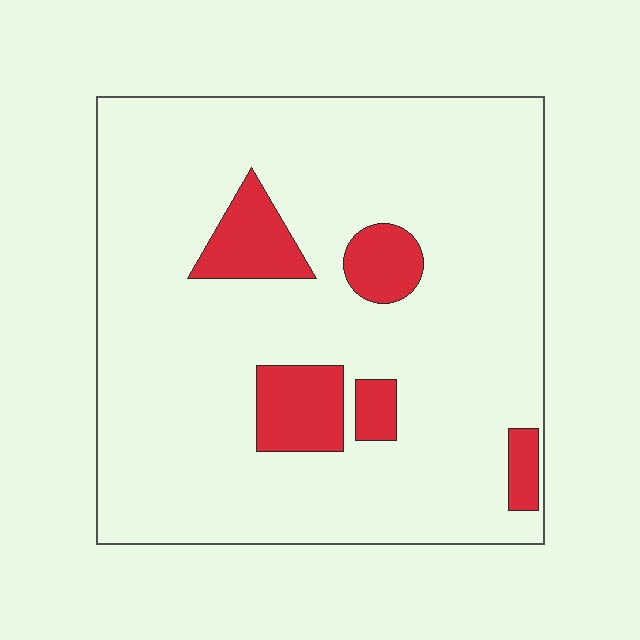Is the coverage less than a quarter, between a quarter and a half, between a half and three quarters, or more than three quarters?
Less than a quarter.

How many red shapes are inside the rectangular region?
5.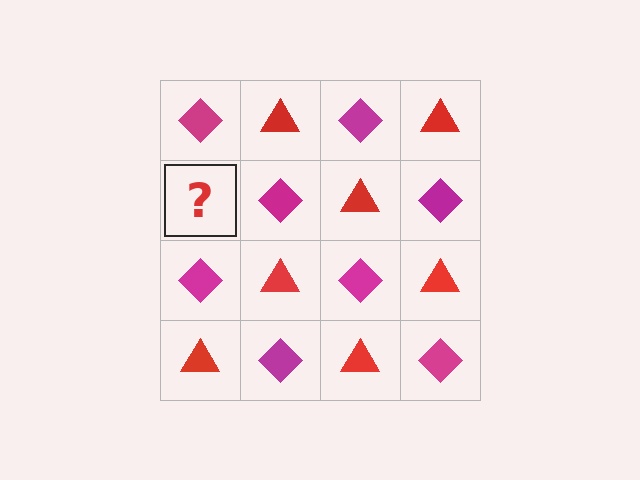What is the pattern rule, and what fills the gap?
The rule is that it alternates magenta diamond and red triangle in a checkerboard pattern. The gap should be filled with a red triangle.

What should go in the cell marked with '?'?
The missing cell should contain a red triangle.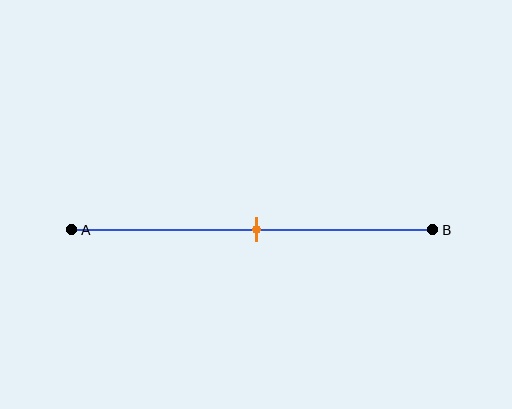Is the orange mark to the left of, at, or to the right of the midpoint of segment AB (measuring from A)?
The orange mark is approximately at the midpoint of segment AB.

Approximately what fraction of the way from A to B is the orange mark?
The orange mark is approximately 50% of the way from A to B.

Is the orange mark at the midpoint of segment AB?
Yes, the mark is approximately at the midpoint.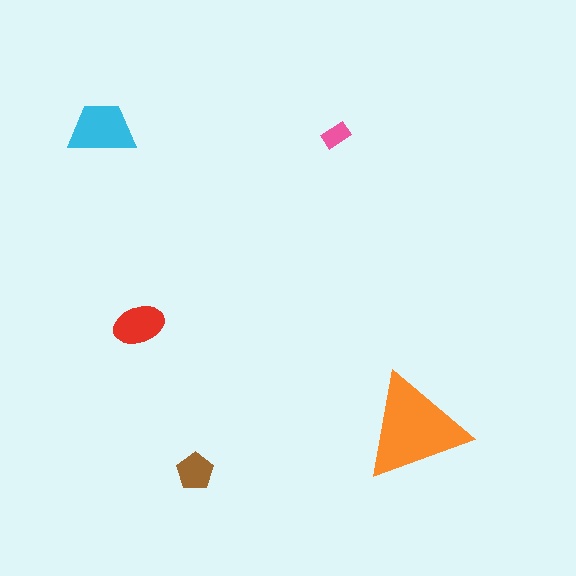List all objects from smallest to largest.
The pink rectangle, the brown pentagon, the red ellipse, the cyan trapezoid, the orange triangle.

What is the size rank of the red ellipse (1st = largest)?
3rd.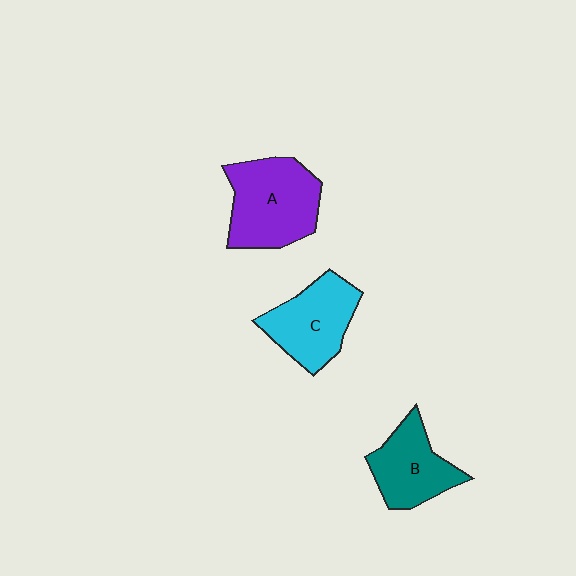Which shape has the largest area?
Shape A (purple).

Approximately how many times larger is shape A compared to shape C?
Approximately 1.2 times.